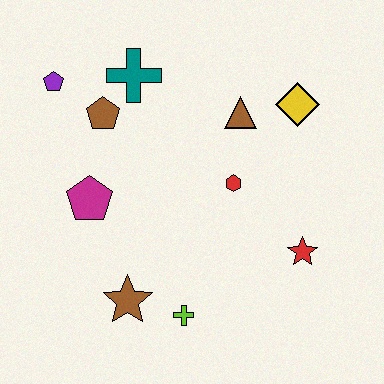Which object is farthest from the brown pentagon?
The red star is farthest from the brown pentagon.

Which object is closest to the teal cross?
The brown pentagon is closest to the teal cross.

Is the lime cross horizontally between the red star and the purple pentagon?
Yes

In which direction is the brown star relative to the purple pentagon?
The brown star is below the purple pentagon.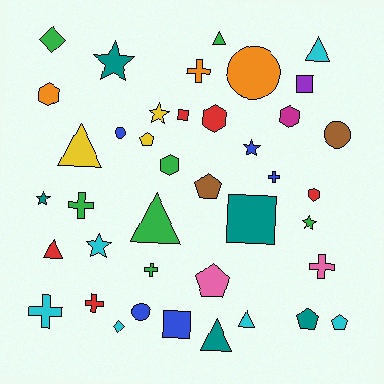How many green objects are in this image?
There are 7 green objects.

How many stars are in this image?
There are 6 stars.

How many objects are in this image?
There are 40 objects.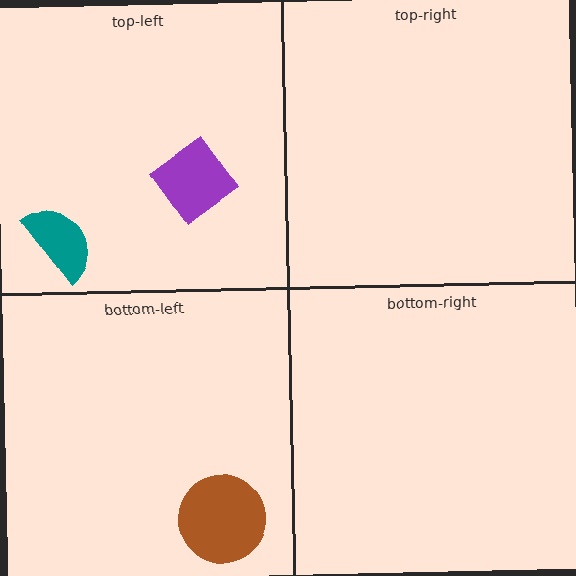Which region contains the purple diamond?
The top-left region.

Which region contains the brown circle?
The bottom-left region.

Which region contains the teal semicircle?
The top-left region.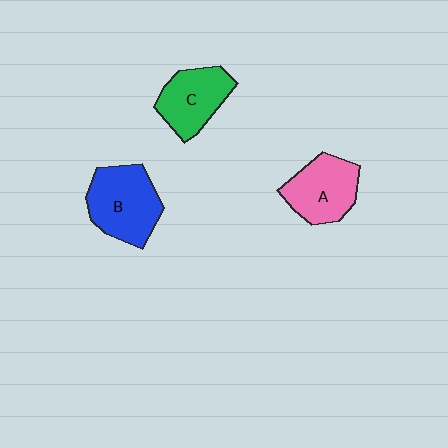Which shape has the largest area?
Shape B (blue).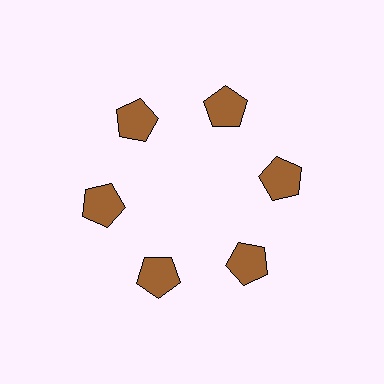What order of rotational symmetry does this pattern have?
This pattern has 6-fold rotational symmetry.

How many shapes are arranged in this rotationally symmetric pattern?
There are 6 shapes, arranged in 6 groups of 1.